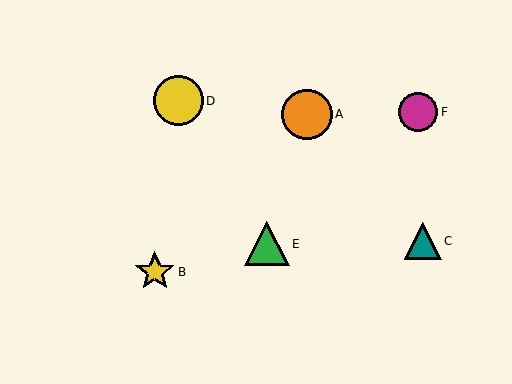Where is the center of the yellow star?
The center of the yellow star is at (155, 272).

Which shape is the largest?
The orange circle (labeled A) is the largest.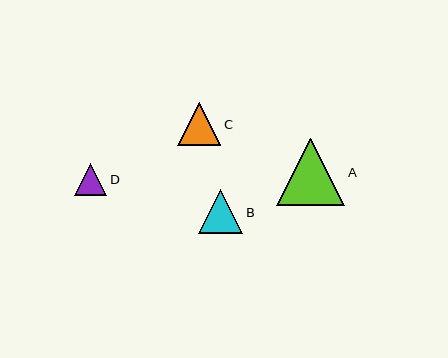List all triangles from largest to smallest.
From largest to smallest: A, B, C, D.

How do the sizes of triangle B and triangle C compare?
Triangle B and triangle C are approximately the same size.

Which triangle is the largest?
Triangle A is the largest with a size of approximately 68 pixels.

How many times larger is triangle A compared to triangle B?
Triangle A is approximately 1.5 times the size of triangle B.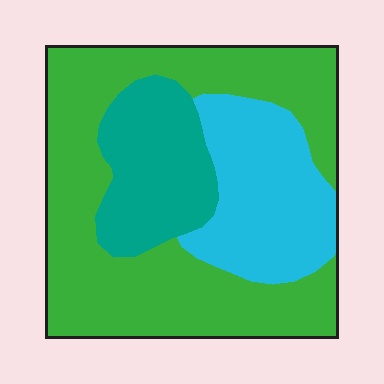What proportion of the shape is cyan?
Cyan takes up about one quarter (1/4) of the shape.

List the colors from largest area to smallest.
From largest to smallest: green, cyan, teal.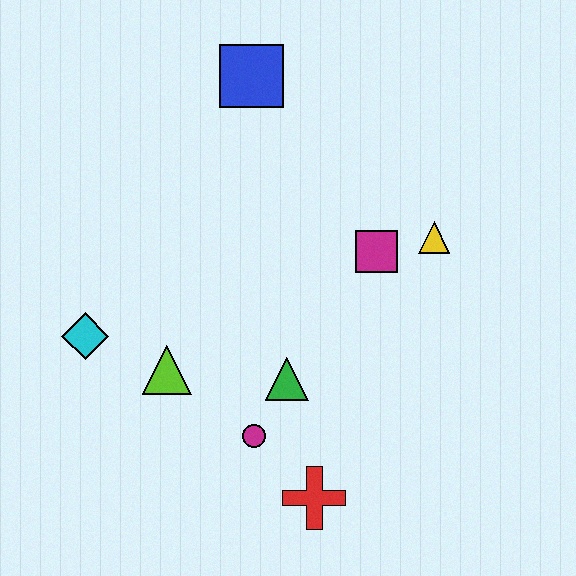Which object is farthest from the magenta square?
The cyan diamond is farthest from the magenta square.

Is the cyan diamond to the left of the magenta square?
Yes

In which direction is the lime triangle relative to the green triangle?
The lime triangle is to the left of the green triangle.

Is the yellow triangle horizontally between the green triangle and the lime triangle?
No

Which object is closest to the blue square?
The magenta square is closest to the blue square.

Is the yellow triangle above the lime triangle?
Yes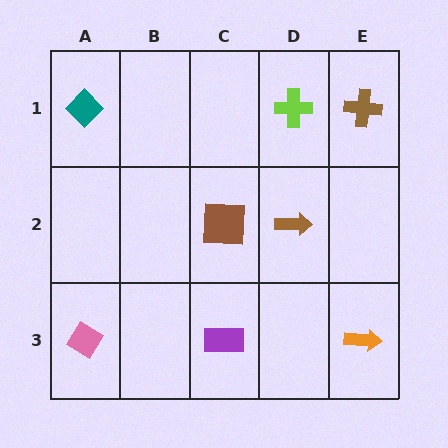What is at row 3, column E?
An orange arrow.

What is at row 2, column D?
A brown arrow.